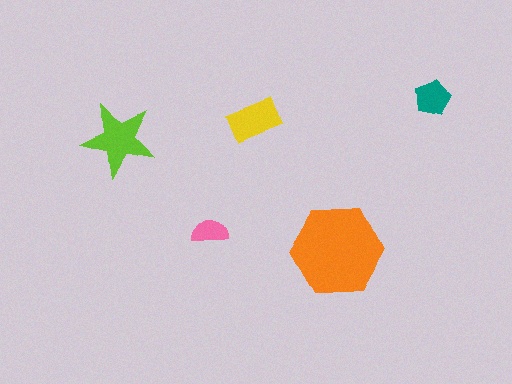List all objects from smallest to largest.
The pink semicircle, the teal pentagon, the yellow rectangle, the lime star, the orange hexagon.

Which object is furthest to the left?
The lime star is leftmost.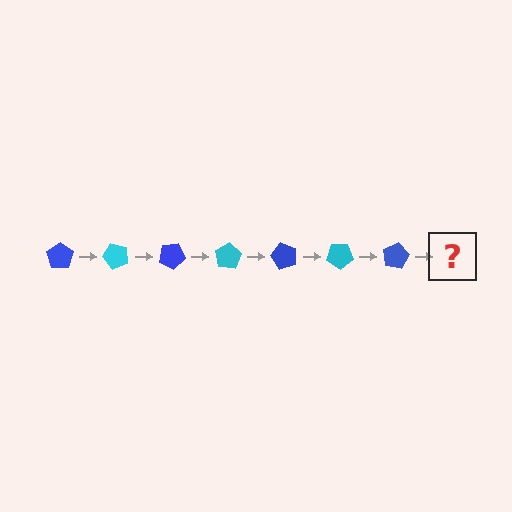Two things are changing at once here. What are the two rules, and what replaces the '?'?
The two rules are that it rotates 50 degrees each step and the color cycles through blue and cyan. The '?' should be a cyan pentagon, rotated 350 degrees from the start.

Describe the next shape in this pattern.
It should be a cyan pentagon, rotated 350 degrees from the start.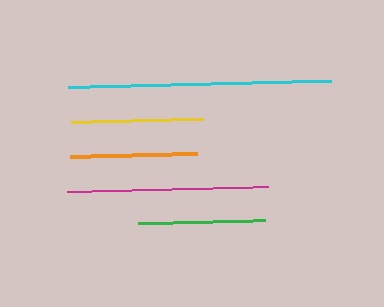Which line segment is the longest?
The cyan line is the longest at approximately 263 pixels.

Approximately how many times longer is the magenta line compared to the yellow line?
The magenta line is approximately 1.5 times the length of the yellow line.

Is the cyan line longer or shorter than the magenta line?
The cyan line is longer than the magenta line.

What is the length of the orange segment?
The orange segment is approximately 127 pixels long.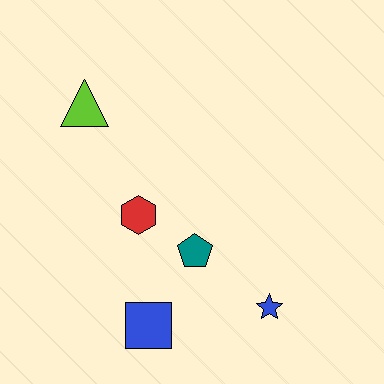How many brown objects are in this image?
There are no brown objects.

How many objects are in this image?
There are 5 objects.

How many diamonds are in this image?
There are no diamonds.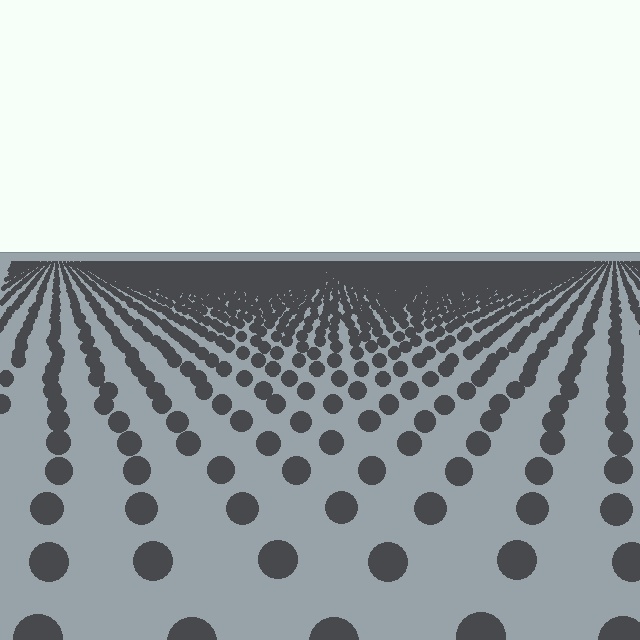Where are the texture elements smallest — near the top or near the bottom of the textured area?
Near the top.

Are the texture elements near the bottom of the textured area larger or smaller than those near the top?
Larger. Near the bottom, elements are closer to the viewer and appear at a bigger on-screen size.